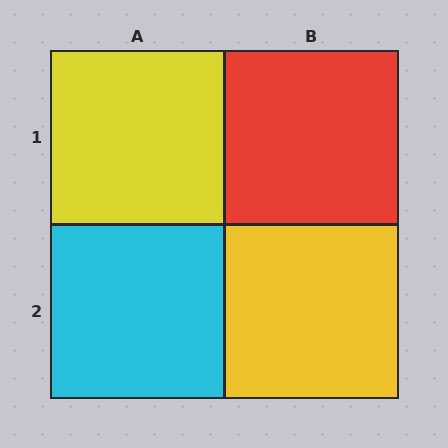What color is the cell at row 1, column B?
Red.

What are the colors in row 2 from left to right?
Cyan, yellow.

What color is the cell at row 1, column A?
Yellow.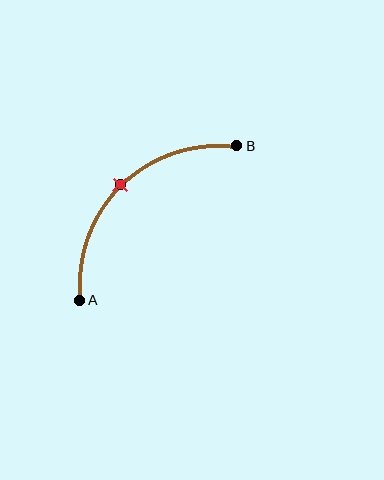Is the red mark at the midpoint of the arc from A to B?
Yes. The red mark lies on the arc at equal arc-length from both A and B — it is the arc midpoint.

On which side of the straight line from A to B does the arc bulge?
The arc bulges above and to the left of the straight line connecting A and B.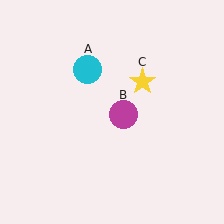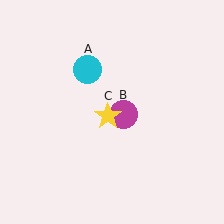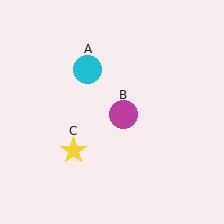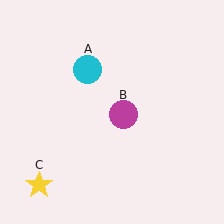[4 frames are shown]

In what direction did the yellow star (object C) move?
The yellow star (object C) moved down and to the left.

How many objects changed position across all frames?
1 object changed position: yellow star (object C).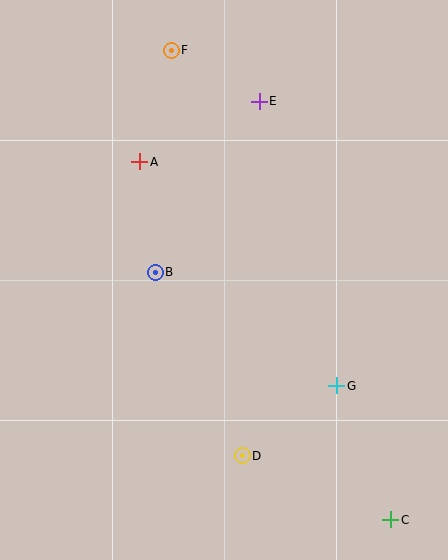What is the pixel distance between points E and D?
The distance between E and D is 355 pixels.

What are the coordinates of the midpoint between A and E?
The midpoint between A and E is at (199, 131).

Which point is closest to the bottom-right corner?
Point C is closest to the bottom-right corner.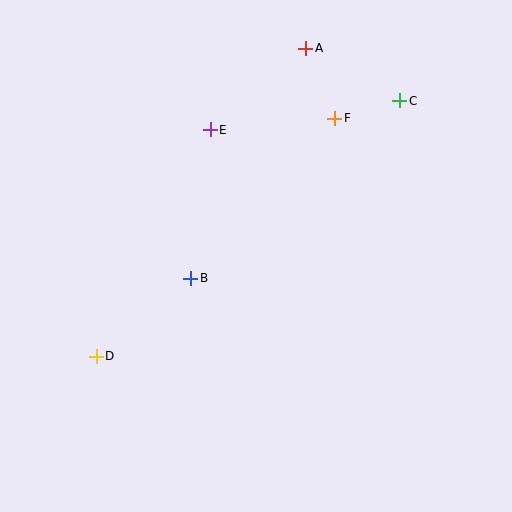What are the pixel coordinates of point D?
Point D is at (96, 356).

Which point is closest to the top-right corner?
Point C is closest to the top-right corner.